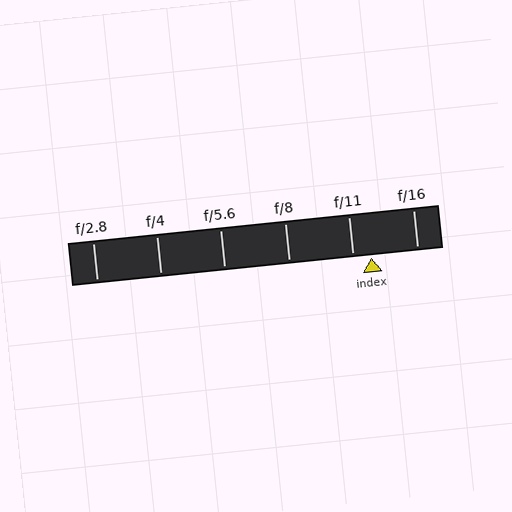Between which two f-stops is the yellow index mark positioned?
The index mark is between f/11 and f/16.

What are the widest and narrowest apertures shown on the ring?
The widest aperture shown is f/2.8 and the narrowest is f/16.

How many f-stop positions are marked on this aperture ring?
There are 6 f-stop positions marked.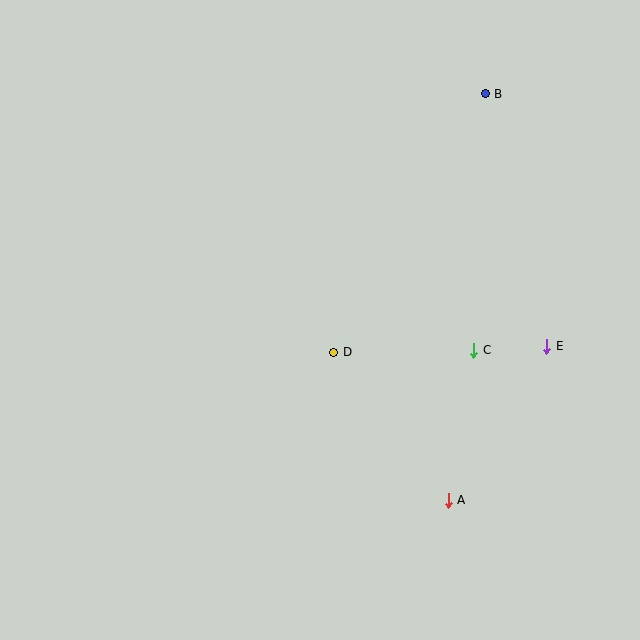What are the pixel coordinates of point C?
Point C is at (474, 350).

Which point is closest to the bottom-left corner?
Point D is closest to the bottom-left corner.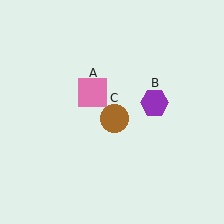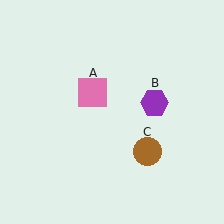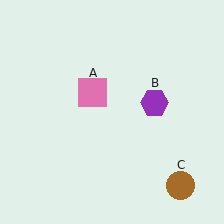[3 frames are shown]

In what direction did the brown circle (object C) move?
The brown circle (object C) moved down and to the right.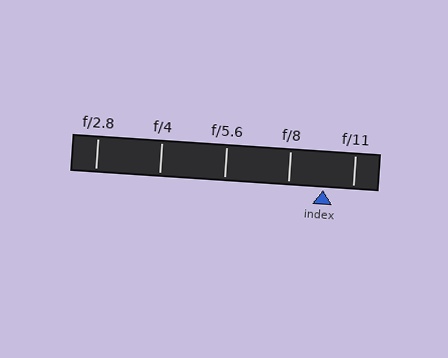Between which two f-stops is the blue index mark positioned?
The index mark is between f/8 and f/11.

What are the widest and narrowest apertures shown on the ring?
The widest aperture shown is f/2.8 and the narrowest is f/11.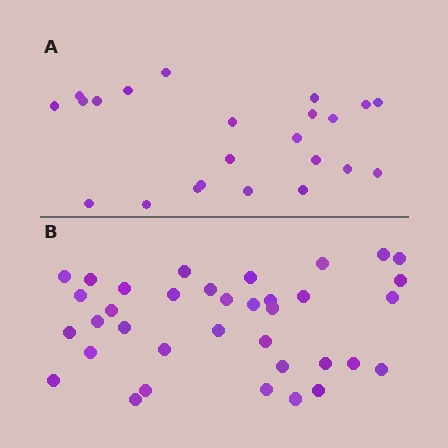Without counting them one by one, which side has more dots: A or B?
Region B (the bottom region) has more dots.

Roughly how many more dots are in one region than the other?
Region B has approximately 15 more dots than region A.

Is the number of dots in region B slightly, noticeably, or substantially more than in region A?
Region B has substantially more. The ratio is roughly 1.6 to 1.